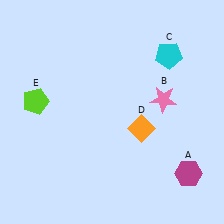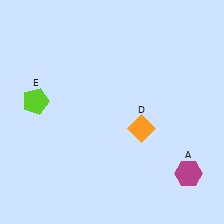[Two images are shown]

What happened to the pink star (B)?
The pink star (B) was removed in Image 2. It was in the top-right area of Image 1.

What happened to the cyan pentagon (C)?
The cyan pentagon (C) was removed in Image 2. It was in the top-right area of Image 1.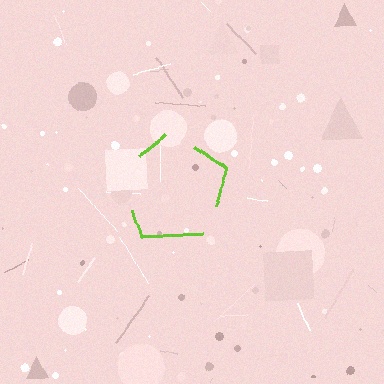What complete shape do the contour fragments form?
The contour fragments form a pentagon.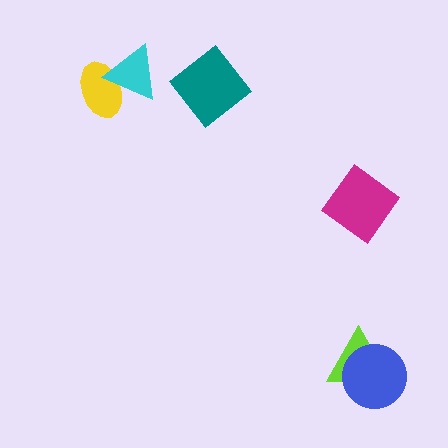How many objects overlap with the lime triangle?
1 object overlaps with the lime triangle.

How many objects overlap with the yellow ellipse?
1 object overlaps with the yellow ellipse.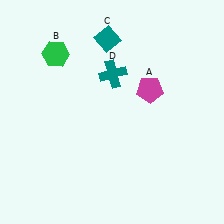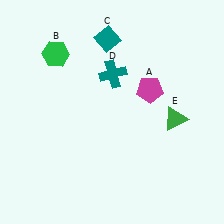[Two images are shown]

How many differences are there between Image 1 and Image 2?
There is 1 difference between the two images.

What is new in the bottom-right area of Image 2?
A green triangle (E) was added in the bottom-right area of Image 2.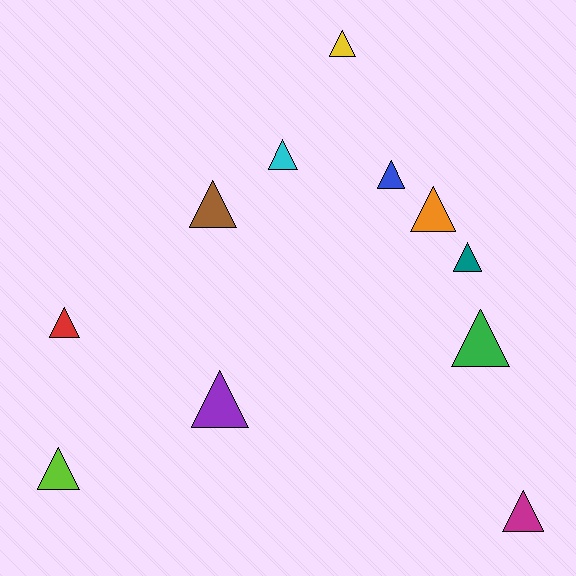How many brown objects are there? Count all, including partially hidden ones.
There is 1 brown object.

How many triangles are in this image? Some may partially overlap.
There are 11 triangles.